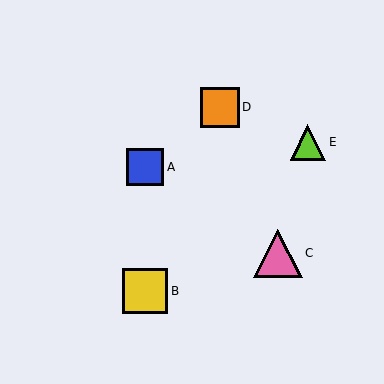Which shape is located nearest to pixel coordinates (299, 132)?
The lime triangle (labeled E) at (308, 142) is nearest to that location.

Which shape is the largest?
The pink triangle (labeled C) is the largest.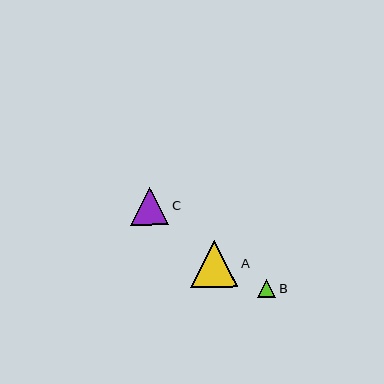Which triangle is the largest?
Triangle A is the largest with a size of approximately 47 pixels.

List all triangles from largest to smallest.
From largest to smallest: A, C, B.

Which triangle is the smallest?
Triangle B is the smallest with a size of approximately 18 pixels.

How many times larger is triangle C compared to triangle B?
Triangle C is approximately 2.1 times the size of triangle B.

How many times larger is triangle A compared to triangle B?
Triangle A is approximately 2.6 times the size of triangle B.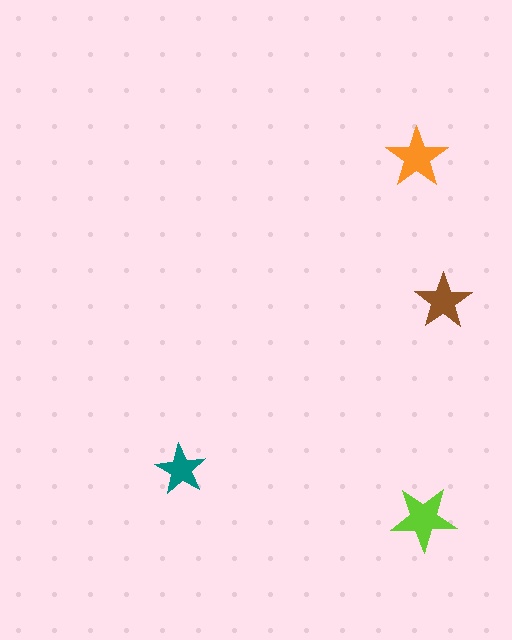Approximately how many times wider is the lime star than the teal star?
About 1.5 times wider.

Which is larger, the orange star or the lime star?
The lime one.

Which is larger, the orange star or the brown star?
The orange one.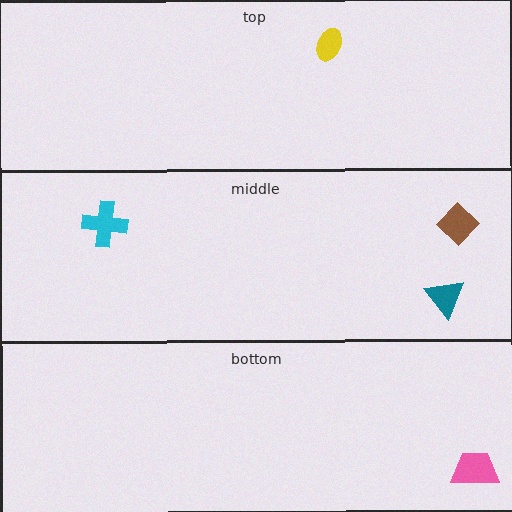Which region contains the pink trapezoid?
The bottom region.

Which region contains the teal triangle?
The middle region.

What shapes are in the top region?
The yellow ellipse.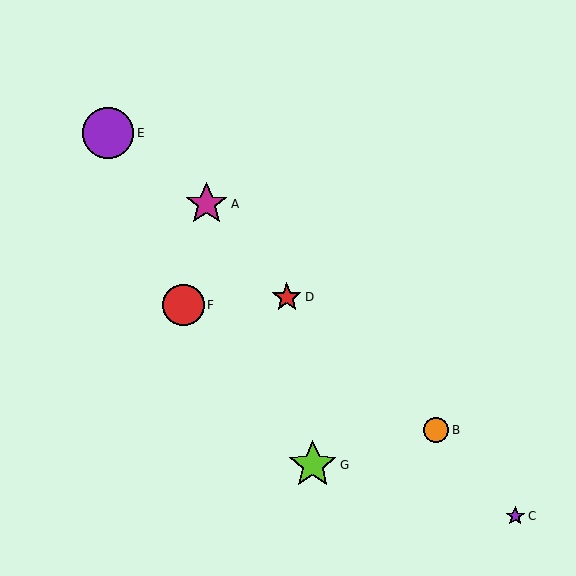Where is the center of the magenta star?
The center of the magenta star is at (207, 204).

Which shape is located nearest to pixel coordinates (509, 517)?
The purple star (labeled C) at (515, 516) is nearest to that location.